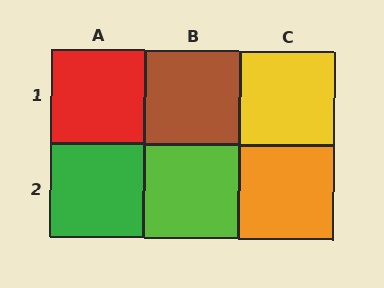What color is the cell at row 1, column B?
Brown.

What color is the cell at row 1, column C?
Yellow.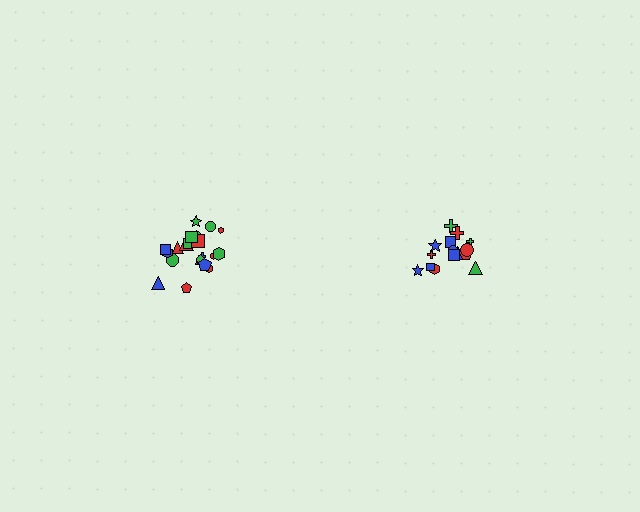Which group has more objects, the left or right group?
The left group.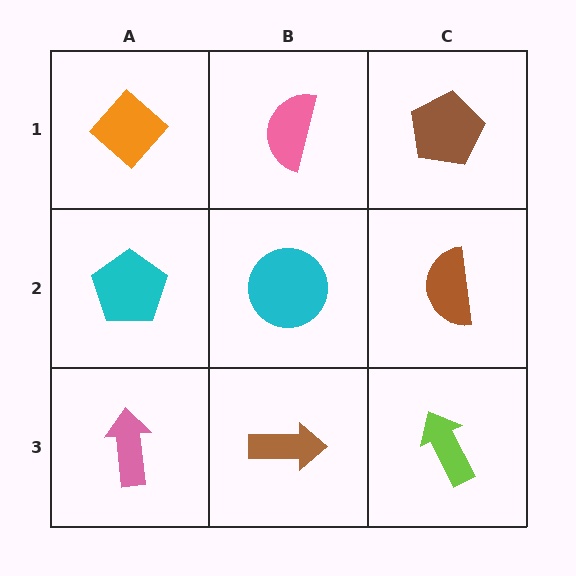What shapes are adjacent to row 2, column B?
A pink semicircle (row 1, column B), a brown arrow (row 3, column B), a cyan pentagon (row 2, column A), a brown semicircle (row 2, column C).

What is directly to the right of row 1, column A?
A pink semicircle.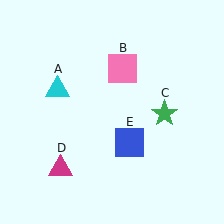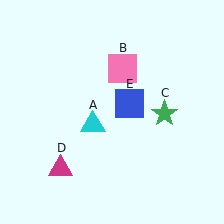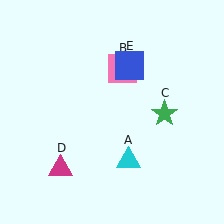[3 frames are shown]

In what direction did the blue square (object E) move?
The blue square (object E) moved up.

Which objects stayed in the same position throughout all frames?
Pink square (object B) and green star (object C) and magenta triangle (object D) remained stationary.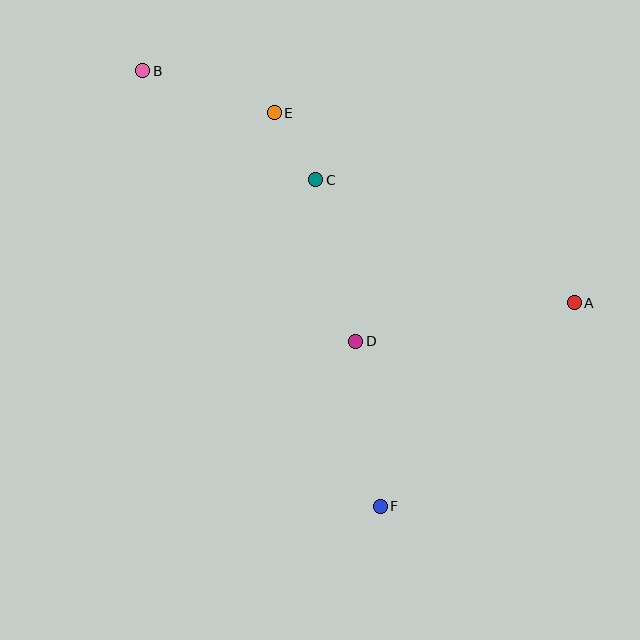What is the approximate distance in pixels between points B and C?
The distance between B and C is approximately 204 pixels.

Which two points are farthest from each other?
Points B and F are farthest from each other.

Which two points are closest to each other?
Points C and E are closest to each other.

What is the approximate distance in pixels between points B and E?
The distance between B and E is approximately 138 pixels.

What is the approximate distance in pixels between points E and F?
The distance between E and F is approximately 408 pixels.